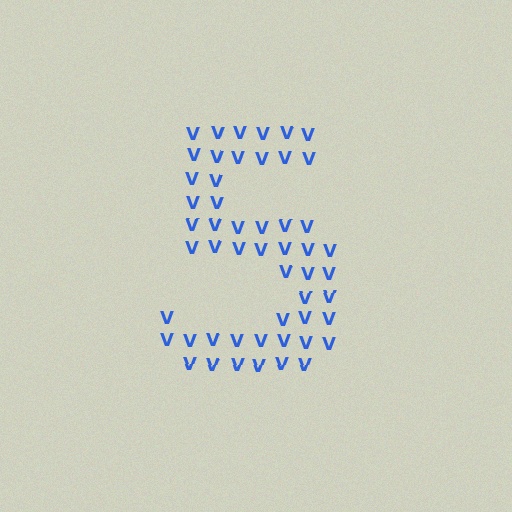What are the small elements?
The small elements are letter V's.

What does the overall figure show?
The overall figure shows the digit 5.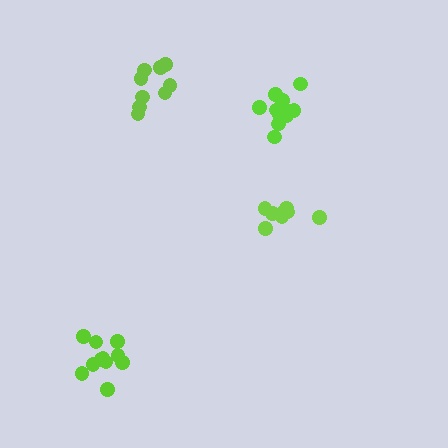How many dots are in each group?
Group 1: 12 dots, Group 2: 8 dots, Group 3: 12 dots, Group 4: 9 dots (41 total).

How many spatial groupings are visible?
There are 4 spatial groupings.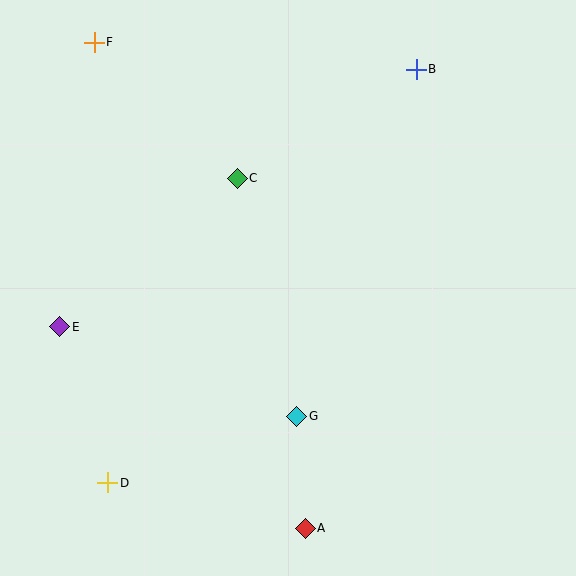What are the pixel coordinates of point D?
Point D is at (108, 483).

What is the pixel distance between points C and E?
The distance between C and E is 231 pixels.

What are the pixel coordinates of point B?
Point B is at (416, 69).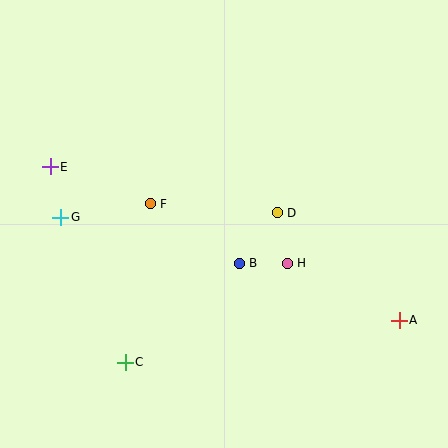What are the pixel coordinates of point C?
Point C is at (125, 362).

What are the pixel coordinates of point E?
Point E is at (50, 167).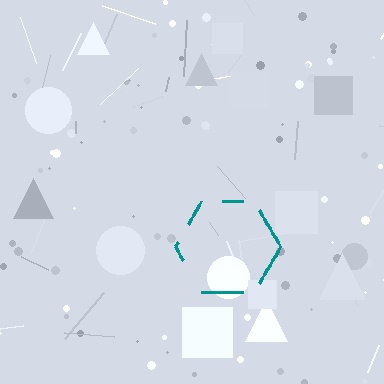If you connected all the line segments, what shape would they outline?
They would outline a hexagon.